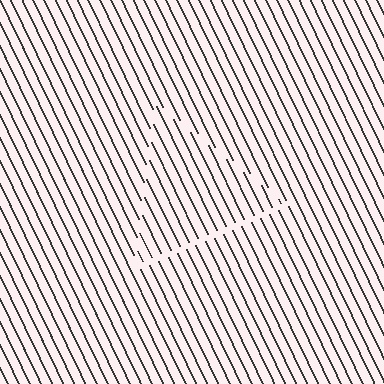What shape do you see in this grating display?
An illusory triangle. The interior of the shape contains the same grating, shifted by half a period — the contour is defined by the phase discontinuity where line-ends from the inner and outer gratings abut.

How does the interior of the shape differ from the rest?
The interior of the shape contains the same grating, shifted by half a period — the contour is defined by the phase discontinuity where line-ends from the inner and outer gratings abut.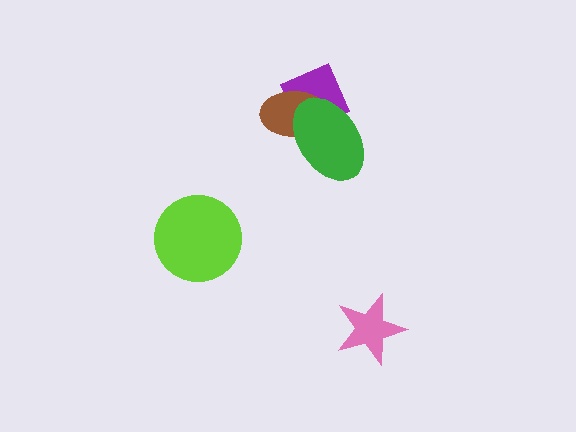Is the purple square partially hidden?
Yes, it is partially covered by another shape.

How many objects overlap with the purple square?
2 objects overlap with the purple square.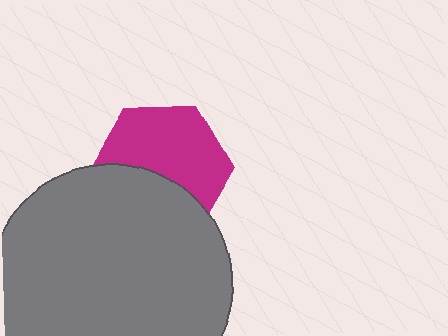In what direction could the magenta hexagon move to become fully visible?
The magenta hexagon could move up. That would shift it out from behind the gray circle entirely.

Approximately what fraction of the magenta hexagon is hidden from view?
Roughly 41% of the magenta hexagon is hidden behind the gray circle.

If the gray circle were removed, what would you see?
You would see the complete magenta hexagon.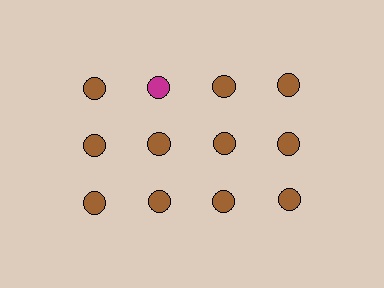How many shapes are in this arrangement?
There are 12 shapes arranged in a grid pattern.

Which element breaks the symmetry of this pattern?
The magenta circle in the top row, second from left column breaks the symmetry. All other shapes are brown circles.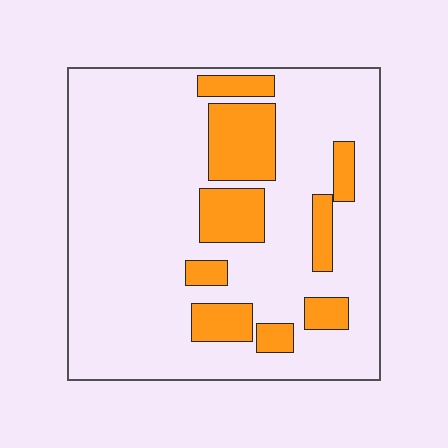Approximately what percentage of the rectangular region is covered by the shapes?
Approximately 20%.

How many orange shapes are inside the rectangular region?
9.